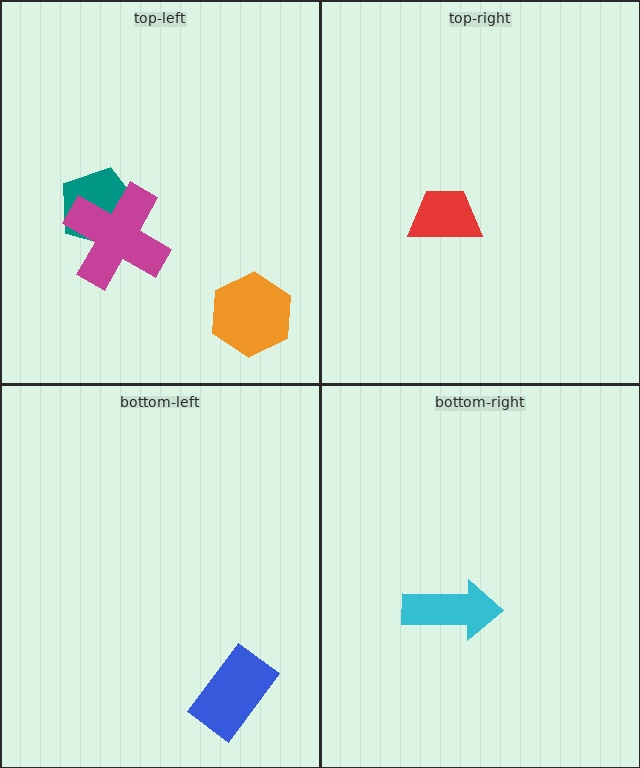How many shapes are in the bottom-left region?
1.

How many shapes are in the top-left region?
3.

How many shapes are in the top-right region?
1.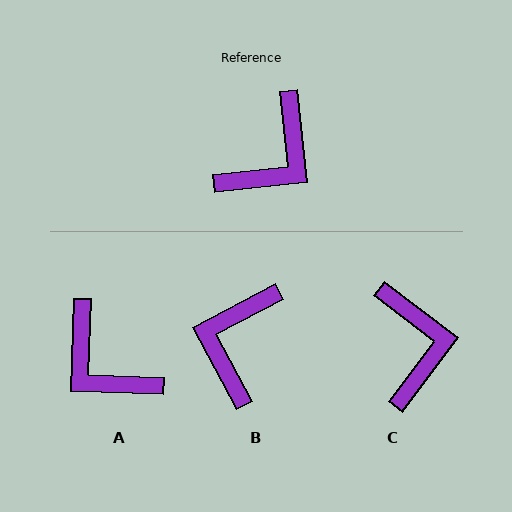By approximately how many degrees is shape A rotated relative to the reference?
Approximately 98 degrees clockwise.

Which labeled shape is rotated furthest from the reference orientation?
B, about 158 degrees away.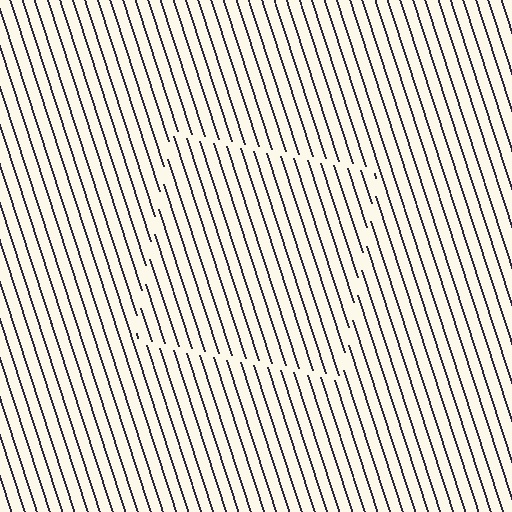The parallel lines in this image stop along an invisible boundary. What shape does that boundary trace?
An illusory square. The interior of the shape contains the same grating, shifted by half a period — the contour is defined by the phase discontinuity where line-ends from the inner and outer gratings abut.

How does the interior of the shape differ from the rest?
The interior of the shape contains the same grating, shifted by half a period — the contour is defined by the phase discontinuity where line-ends from the inner and outer gratings abut.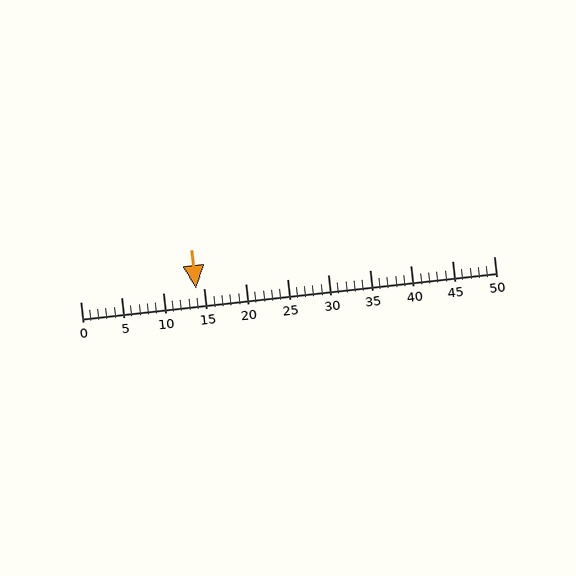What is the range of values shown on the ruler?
The ruler shows values from 0 to 50.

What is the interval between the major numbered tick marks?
The major tick marks are spaced 5 units apart.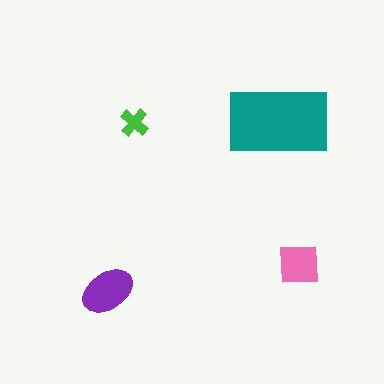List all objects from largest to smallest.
The teal rectangle, the purple ellipse, the pink square, the green cross.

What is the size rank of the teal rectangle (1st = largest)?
1st.